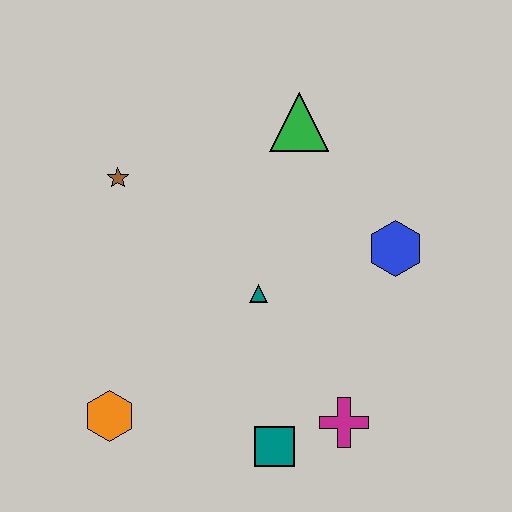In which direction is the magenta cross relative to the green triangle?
The magenta cross is below the green triangle.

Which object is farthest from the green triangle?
The orange hexagon is farthest from the green triangle.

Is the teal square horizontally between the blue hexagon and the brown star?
Yes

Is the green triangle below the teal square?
No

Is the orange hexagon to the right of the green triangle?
No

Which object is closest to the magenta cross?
The teal square is closest to the magenta cross.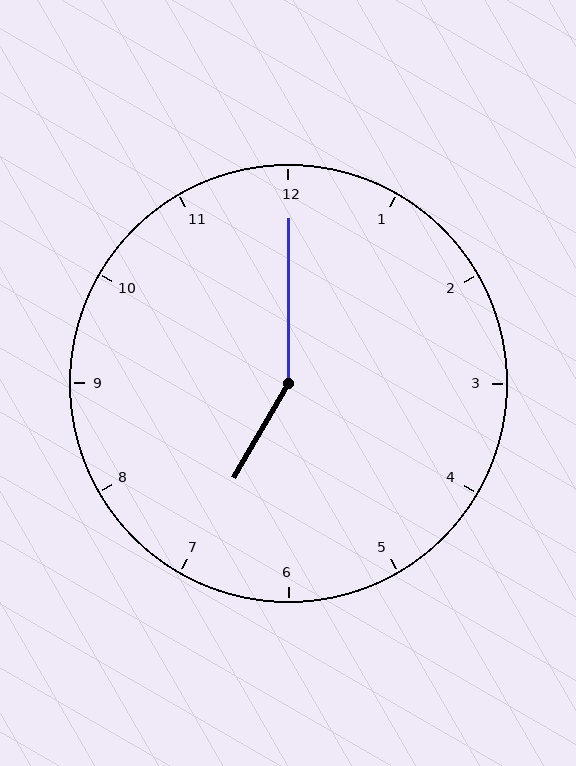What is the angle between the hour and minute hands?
Approximately 150 degrees.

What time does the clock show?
7:00.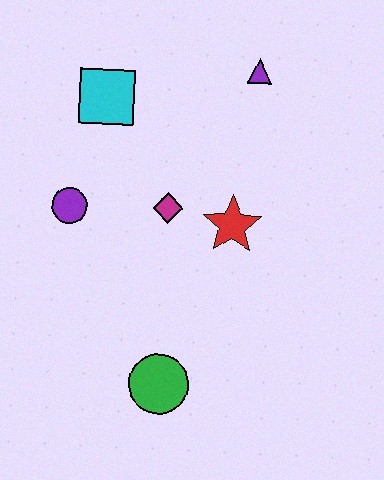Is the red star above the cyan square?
No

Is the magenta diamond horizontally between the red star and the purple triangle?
No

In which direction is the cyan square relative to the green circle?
The cyan square is above the green circle.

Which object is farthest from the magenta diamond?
The green circle is farthest from the magenta diamond.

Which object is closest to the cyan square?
The purple circle is closest to the cyan square.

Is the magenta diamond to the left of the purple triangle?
Yes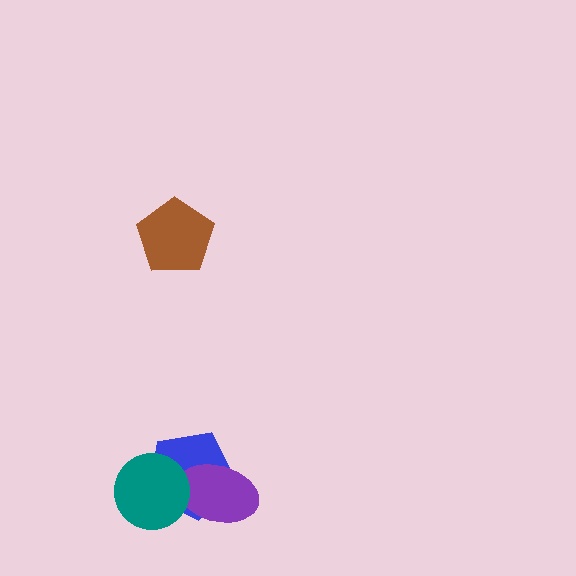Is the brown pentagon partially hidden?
No, no other shape covers it.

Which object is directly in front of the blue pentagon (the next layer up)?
The purple ellipse is directly in front of the blue pentagon.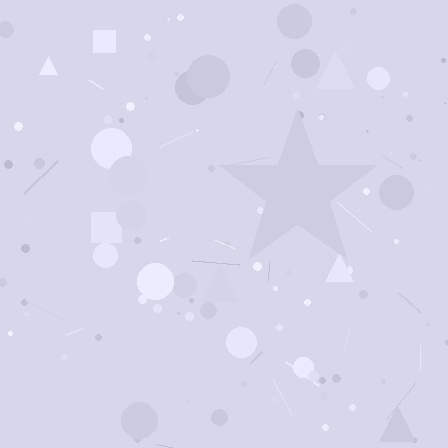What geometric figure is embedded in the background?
A star is embedded in the background.